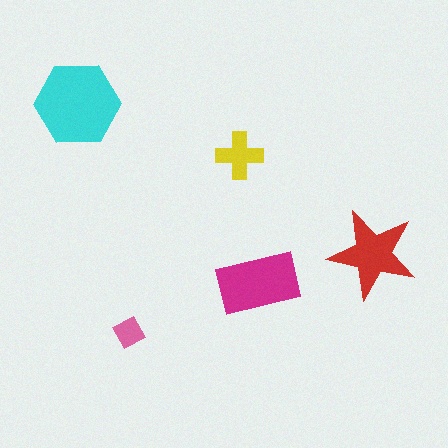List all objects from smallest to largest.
The pink diamond, the yellow cross, the red star, the magenta rectangle, the cyan hexagon.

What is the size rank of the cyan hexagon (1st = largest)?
1st.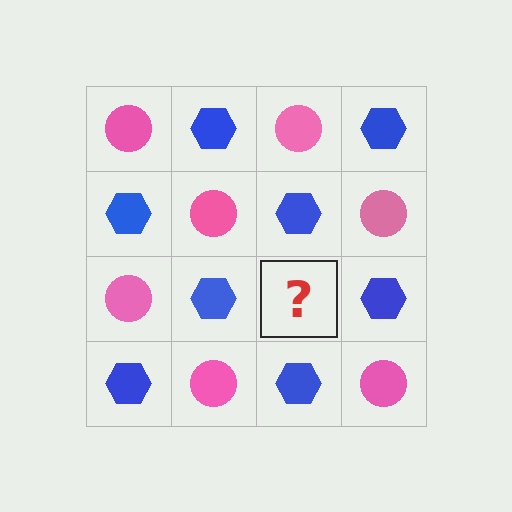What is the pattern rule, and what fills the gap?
The rule is that it alternates pink circle and blue hexagon in a checkerboard pattern. The gap should be filled with a pink circle.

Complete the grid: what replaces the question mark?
The question mark should be replaced with a pink circle.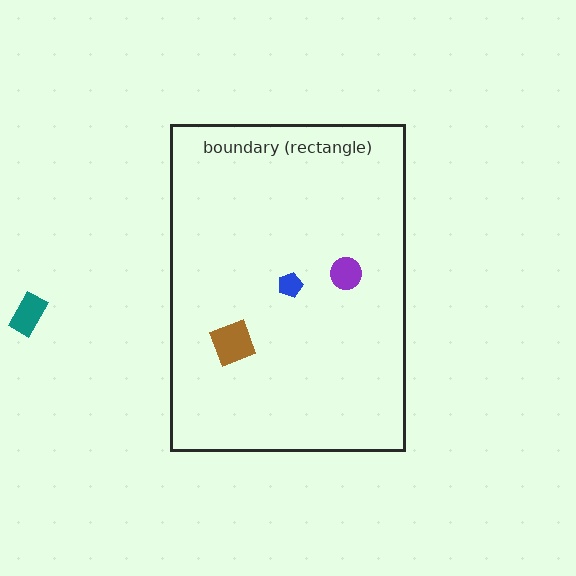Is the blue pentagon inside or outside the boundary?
Inside.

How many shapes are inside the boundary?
3 inside, 1 outside.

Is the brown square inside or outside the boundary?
Inside.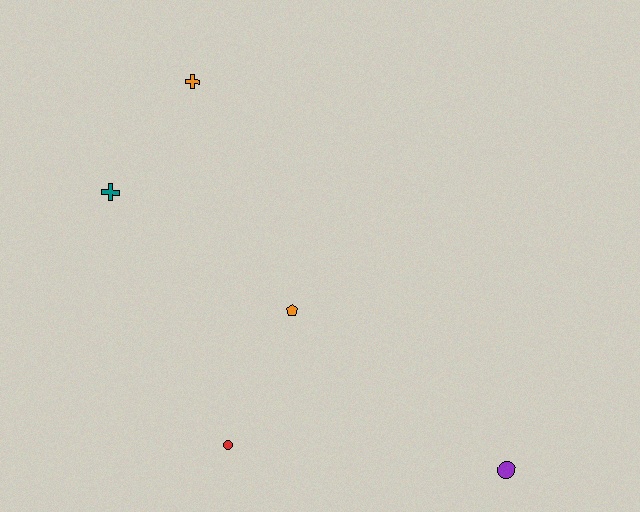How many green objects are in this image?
There are no green objects.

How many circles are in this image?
There are 2 circles.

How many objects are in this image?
There are 5 objects.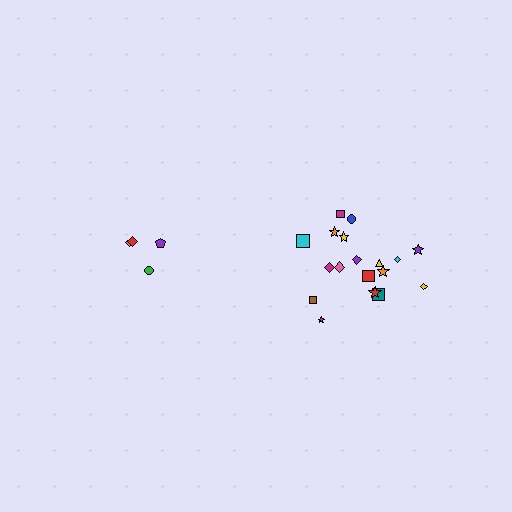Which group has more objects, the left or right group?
The right group.